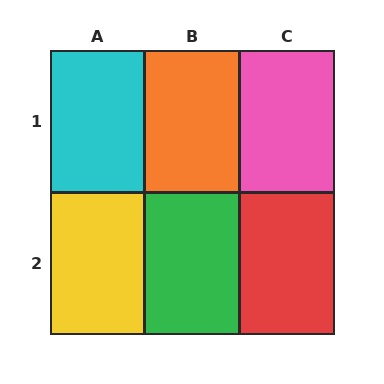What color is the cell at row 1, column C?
Pink.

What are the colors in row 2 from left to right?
Yellow, green, red.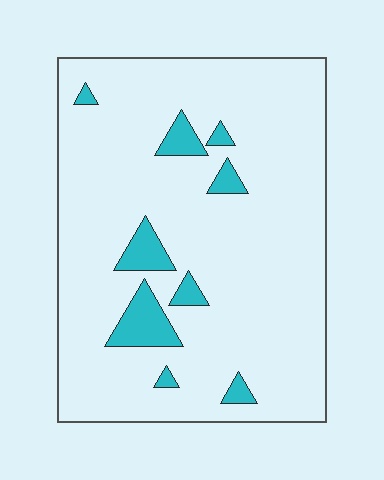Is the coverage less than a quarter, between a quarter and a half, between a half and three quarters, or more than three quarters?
Less than a quarter.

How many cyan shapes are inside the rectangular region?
9.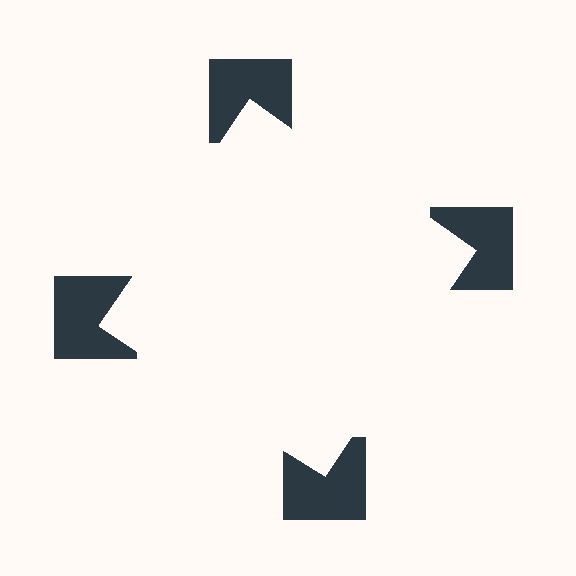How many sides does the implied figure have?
4 sides.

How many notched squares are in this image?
There are 4 — one at each vertex of the illusory square.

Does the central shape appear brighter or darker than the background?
It typically appears slightly brighter than the background, even though no actual brightness change is drawn.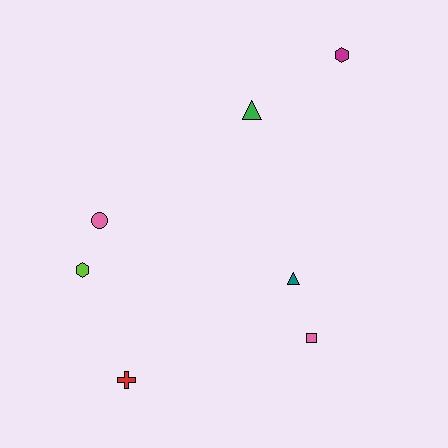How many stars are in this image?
There are no stars.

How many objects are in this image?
There are 7 objects.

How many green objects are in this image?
There is 1 green object.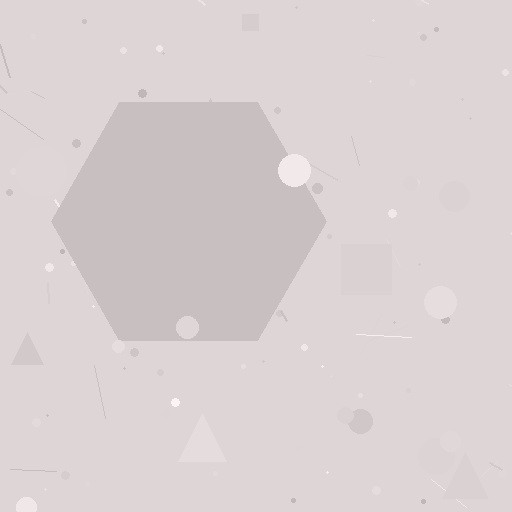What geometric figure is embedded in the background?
A hexagon is embedded in the background.